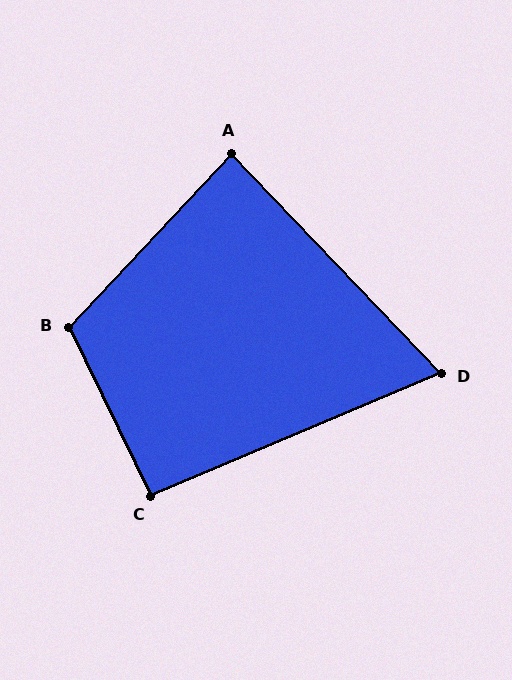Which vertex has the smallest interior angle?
D, at approximately 69 degrees.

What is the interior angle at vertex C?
Approximately 93 degrees (approximately right).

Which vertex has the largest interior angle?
B, at approximately 111 degrees.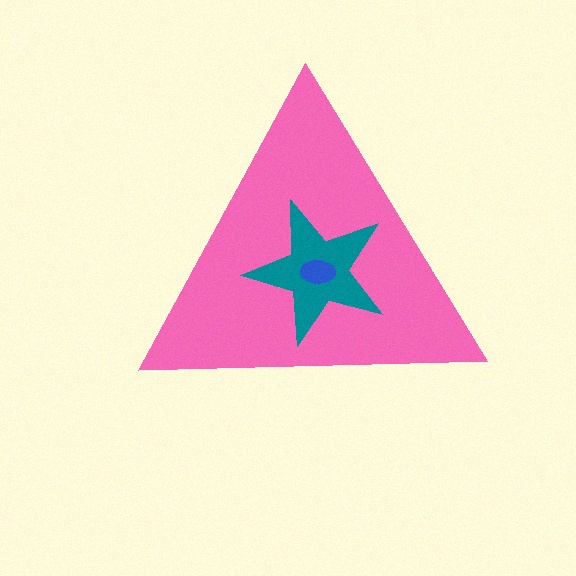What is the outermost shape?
The pink triangle.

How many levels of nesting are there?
3.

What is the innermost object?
The blue ellipse.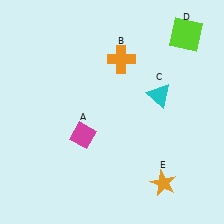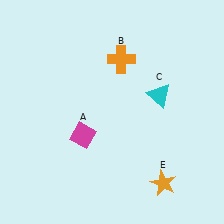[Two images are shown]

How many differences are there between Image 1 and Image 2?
There is 1 difference between the two images.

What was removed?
The lime square (D) was removed in Image 2.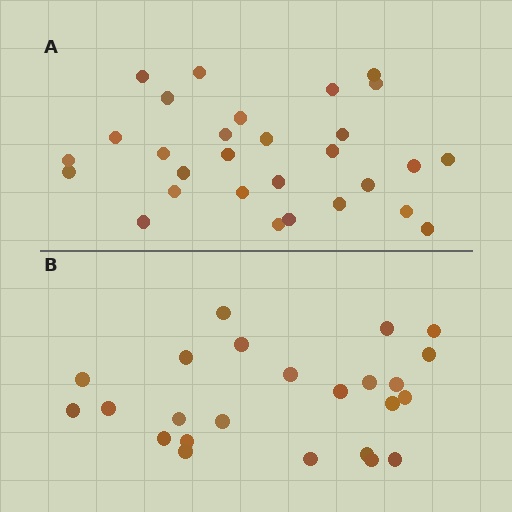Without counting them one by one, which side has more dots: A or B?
Region A (the top region) has more dots.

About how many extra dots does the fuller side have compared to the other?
Region A has about 5 more dots than region B.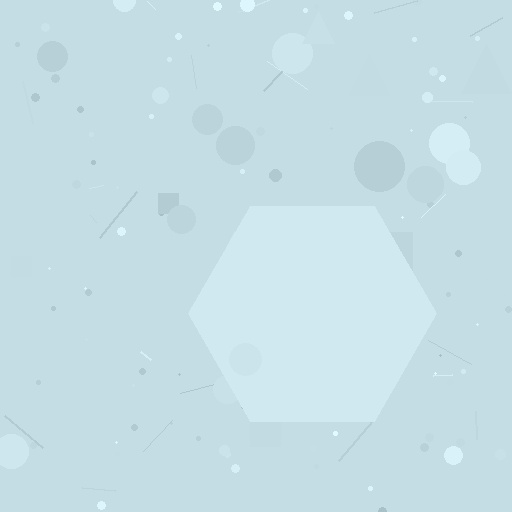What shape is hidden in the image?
A hexagon is hidden in the image.